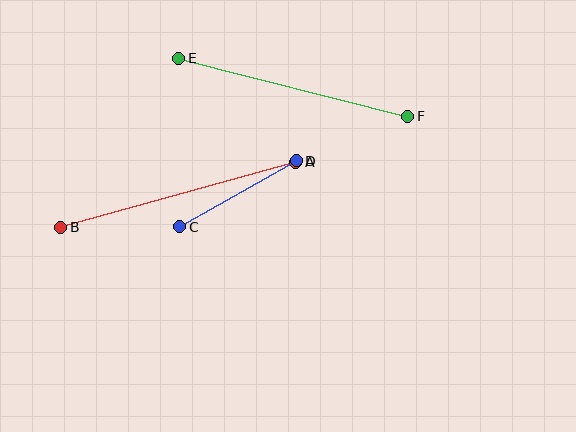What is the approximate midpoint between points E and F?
The midpoint is at approximately (293, 87) pixels.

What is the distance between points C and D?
The distance is approximately 134 pixels.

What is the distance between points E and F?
The distance is approximately 236 pixels.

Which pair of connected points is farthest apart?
Points A and B are farthest apart.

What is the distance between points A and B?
The distance is approximately 244 pixels.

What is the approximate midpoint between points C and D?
The midpoint is at approximately (238, 194) pixels.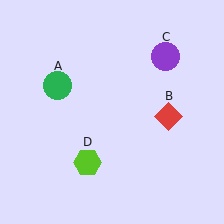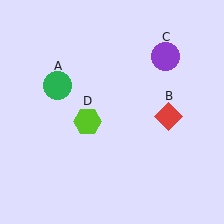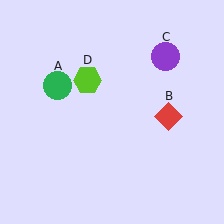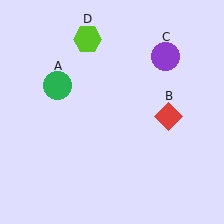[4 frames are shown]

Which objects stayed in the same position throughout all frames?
Green circle (object A) and red diamond (object B) and purple circle (object C) remained stationary.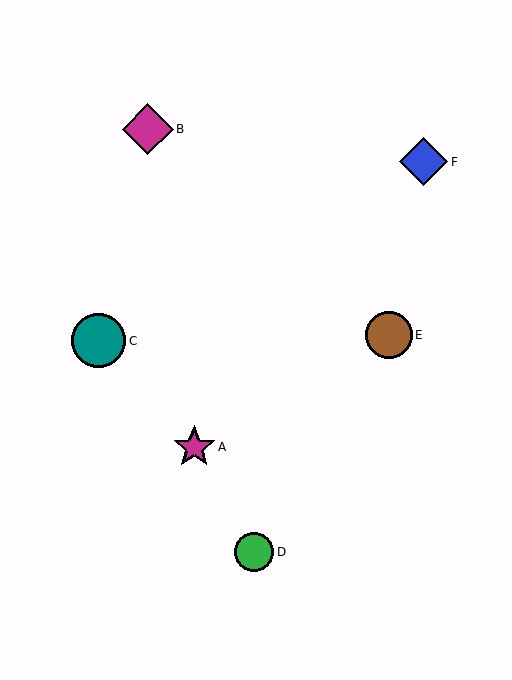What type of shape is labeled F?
Shape F is a blue diamond.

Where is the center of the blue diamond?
The center of the blue diamond is at (424, 162).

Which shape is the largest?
The teal circle (labeled C) is the largest.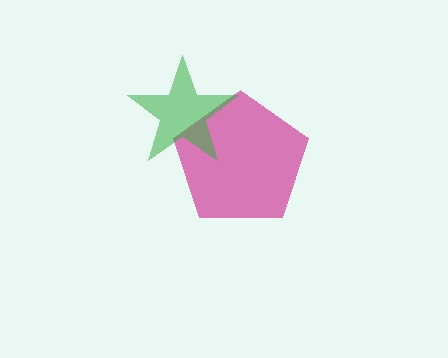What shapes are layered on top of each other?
The layered shapes are: a magenta pentagon, a green star.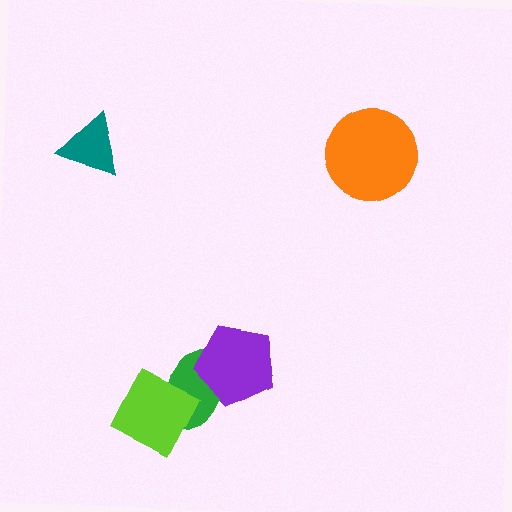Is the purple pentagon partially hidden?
No, no other shape covers it.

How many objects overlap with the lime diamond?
1 object overlaps with the lime diamond.